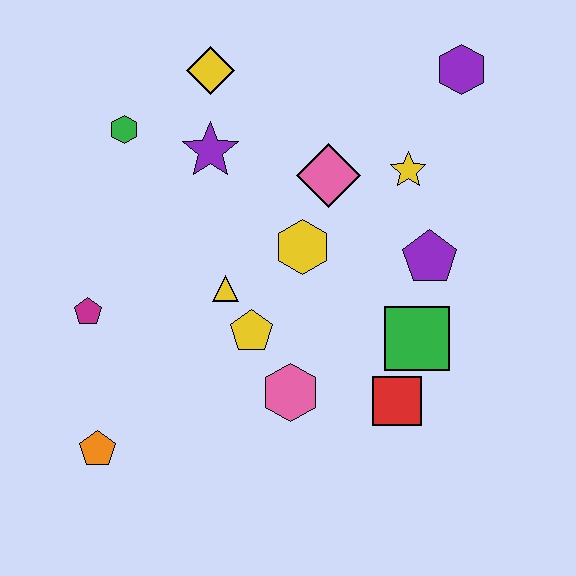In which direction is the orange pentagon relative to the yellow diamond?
The orange pentagon is below the yellow diamond.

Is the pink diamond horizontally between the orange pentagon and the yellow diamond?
No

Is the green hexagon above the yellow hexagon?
Yes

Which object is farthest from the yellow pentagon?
The purple hexagon is farthest from the yellow pentagon.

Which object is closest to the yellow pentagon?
The yellow triangle is closest to the yellow pentagon.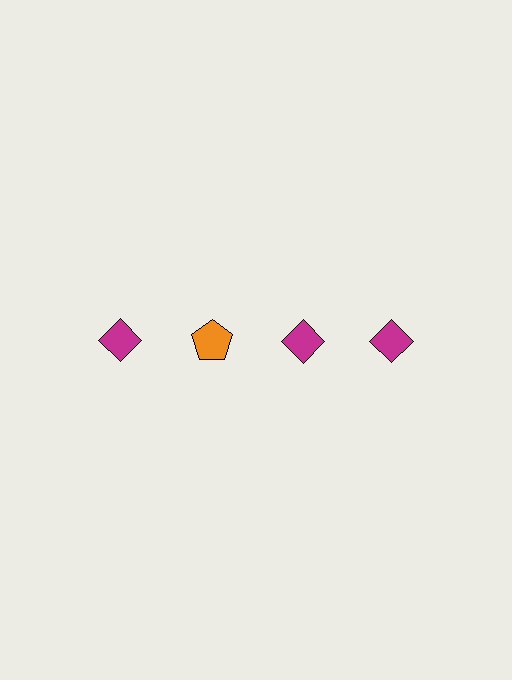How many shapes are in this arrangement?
There are 4 shapes arranged in a grid pattern.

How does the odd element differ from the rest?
It differs in both color (orange instead of magenta) and shape (pentagon instead of diamond).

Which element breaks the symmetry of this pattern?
The orange pentagon in the top row, second from left column breaks the symmetry. All other shapes are magenta diamonds.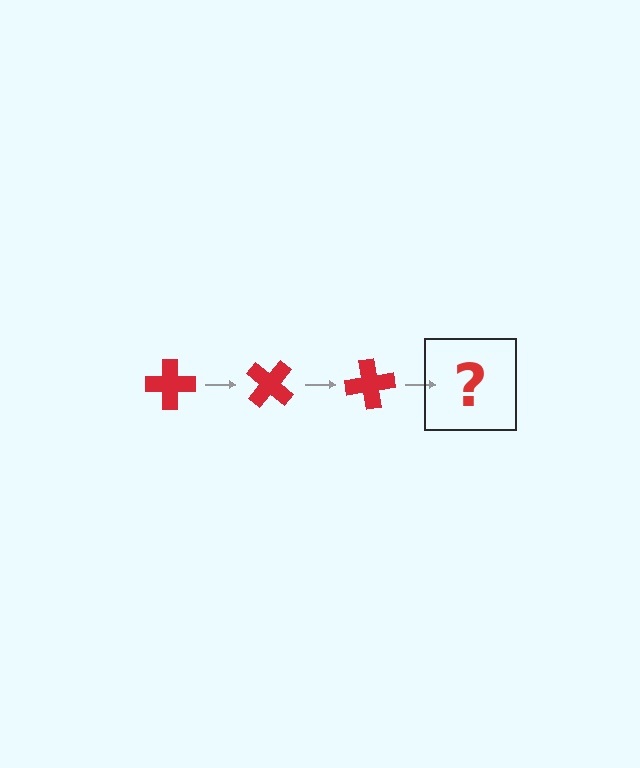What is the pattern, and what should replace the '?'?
The pattern is that the cross rotates 40 degrees each step. The '?' should be a red cross rotated 120 degrees.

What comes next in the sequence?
The next element should be a red cross rotated 120 degrees.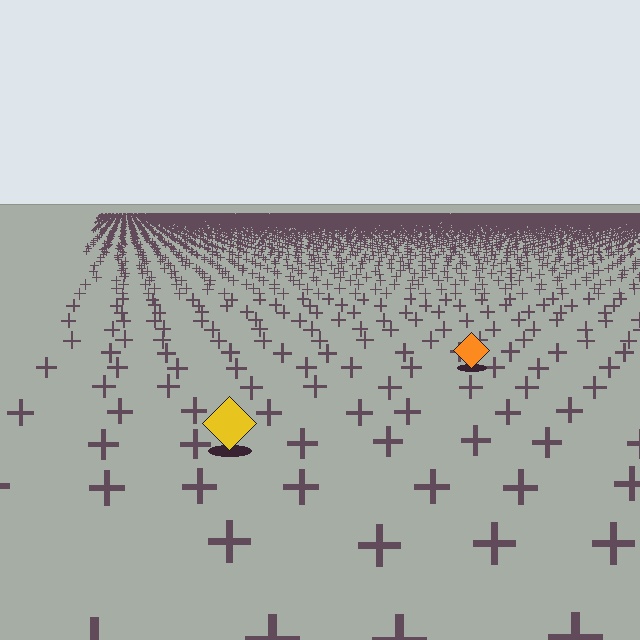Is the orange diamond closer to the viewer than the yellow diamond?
No. The yellow diamond is closer — you can tell from the texture gradient: the ground texture is coarser near it.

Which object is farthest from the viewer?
The orange diamond is farthest from the viewer. It appears smaller and the ground texture around it is denser.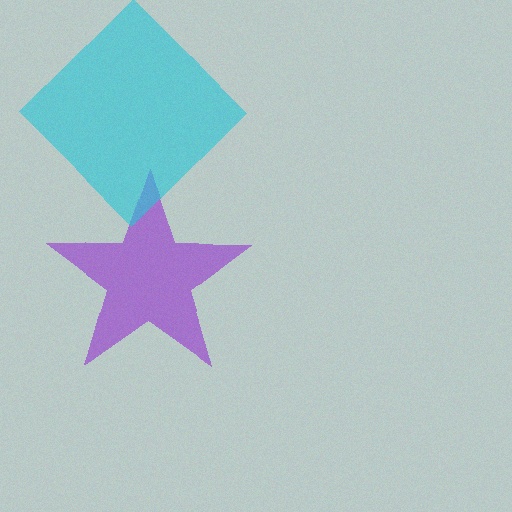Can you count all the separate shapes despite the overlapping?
Yes, there are 2 separate shapes.